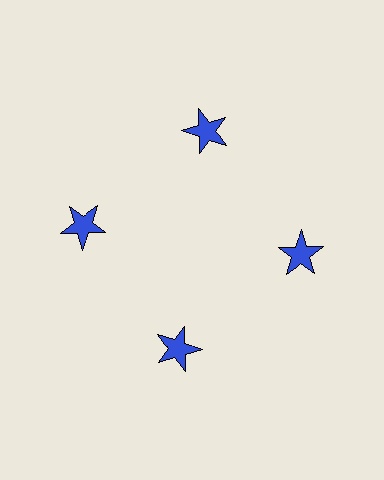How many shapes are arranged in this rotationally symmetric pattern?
There are 4 shapes, arranged in 4 groups of 1.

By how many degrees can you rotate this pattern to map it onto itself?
The pattern maps onto itself every 90 degrees of rotation.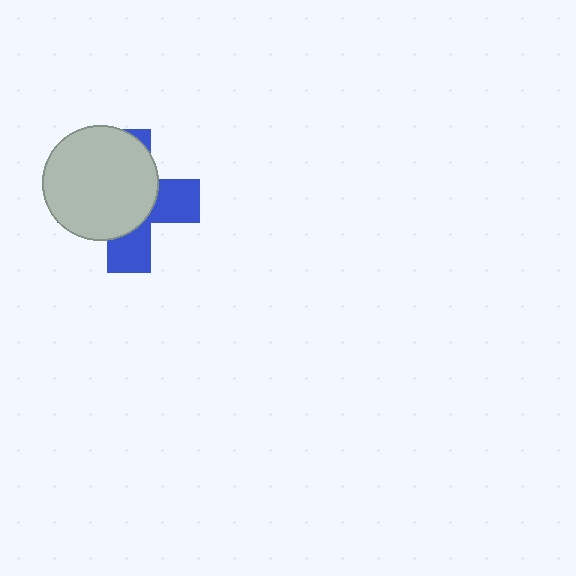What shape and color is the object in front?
The object in front is a light gray circle.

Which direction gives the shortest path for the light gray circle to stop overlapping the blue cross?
Moving toward the upper-left gives the shortest separation.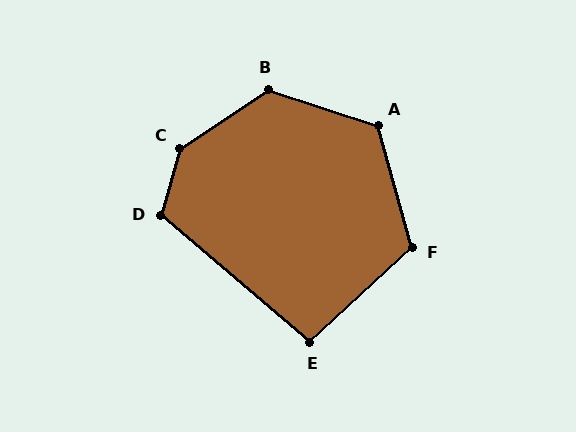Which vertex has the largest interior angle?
C, at approximately 139 degrees.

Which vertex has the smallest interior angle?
E, at approximately 97 degrees.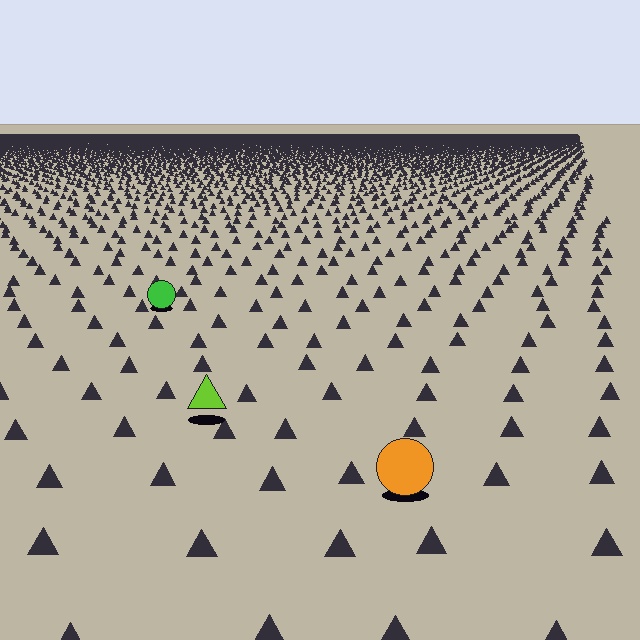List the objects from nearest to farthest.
From nearest to farthest: the orange circle, the lime triangle, the green circle.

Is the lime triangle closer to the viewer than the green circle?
Yes. The lime triangle is closer — you can tell from the texture gradient: the ground texture is coarser near it.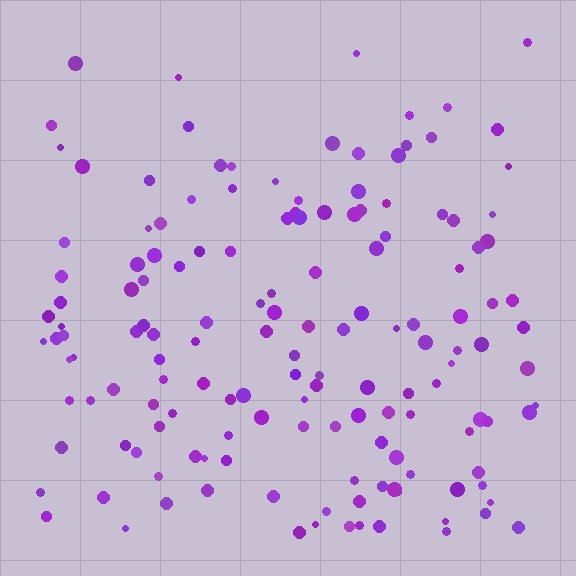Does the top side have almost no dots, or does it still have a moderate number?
Still a moderate number, just noticeably fewer than the bottom.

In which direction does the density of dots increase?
From top to bottom, with the bottom side densest.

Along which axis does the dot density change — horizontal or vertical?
Vertical.